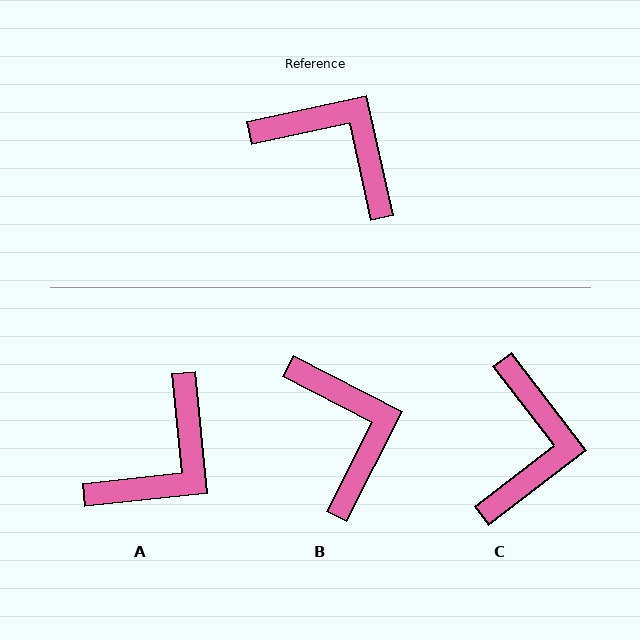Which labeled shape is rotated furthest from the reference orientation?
A, about 97 degrees away.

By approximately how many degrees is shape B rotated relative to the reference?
Approximately 39 degrees clockwise.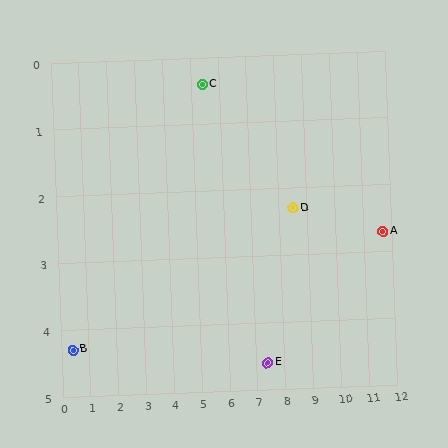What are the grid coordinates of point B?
Point B is at approximately (0.4, 4.3).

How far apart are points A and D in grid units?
Points A and D are about 3.2 grid units apart.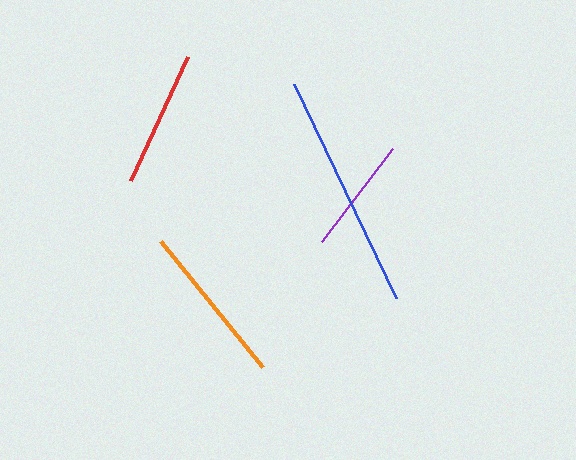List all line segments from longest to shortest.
From longest to shortest: blue, orange, red, purple.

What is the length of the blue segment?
The blue segment is approximately 237 pixels long.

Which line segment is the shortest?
The purple line is the shortest at approximately 117 pixels.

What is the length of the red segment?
The red segment is approximately 136 pixels long.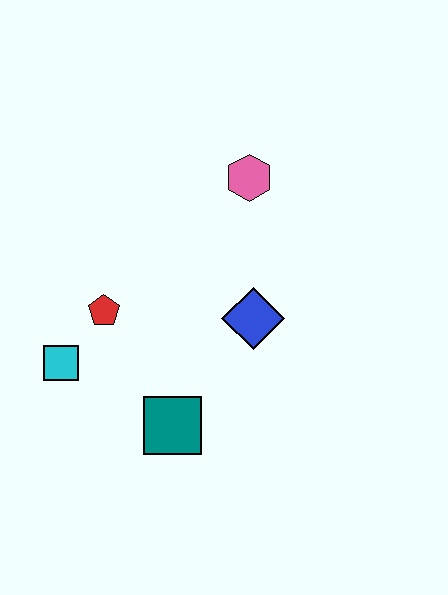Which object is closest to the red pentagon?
The cyan square is closest to the red pentagon.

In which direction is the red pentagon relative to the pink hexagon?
The red pentagon is to the left of the pink hexagon.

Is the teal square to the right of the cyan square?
Yes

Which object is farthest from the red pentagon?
The pink hexagon is farthest from the red pentagon.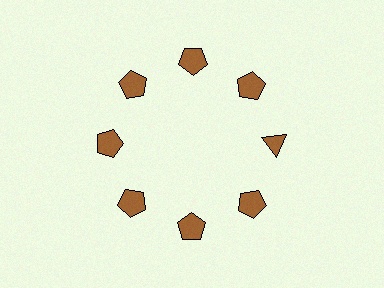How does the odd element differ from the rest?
It has a different shape: triangle instead of pentagon.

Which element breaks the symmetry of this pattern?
The brown triangle at roughly the 3 o'clock position breaks the symmetry. All other shapes are brown pentagons.